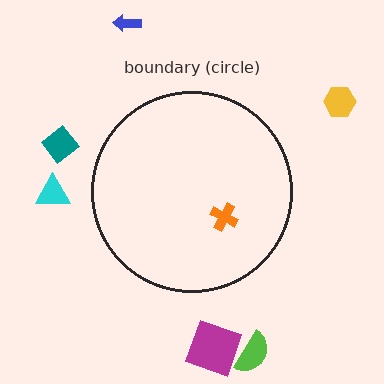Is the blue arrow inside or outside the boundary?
Outside.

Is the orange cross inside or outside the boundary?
Inside.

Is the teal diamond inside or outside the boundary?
Outside.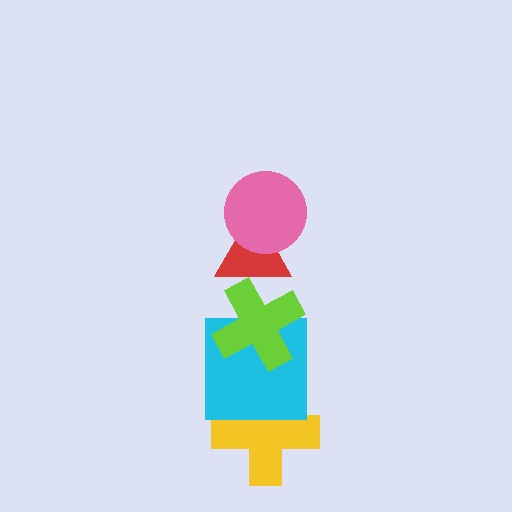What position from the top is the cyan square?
The cyan square is 4th from the top.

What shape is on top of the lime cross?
The red triangle is on top of the lime cross.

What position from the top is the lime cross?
The lime cross is 3rd from the top.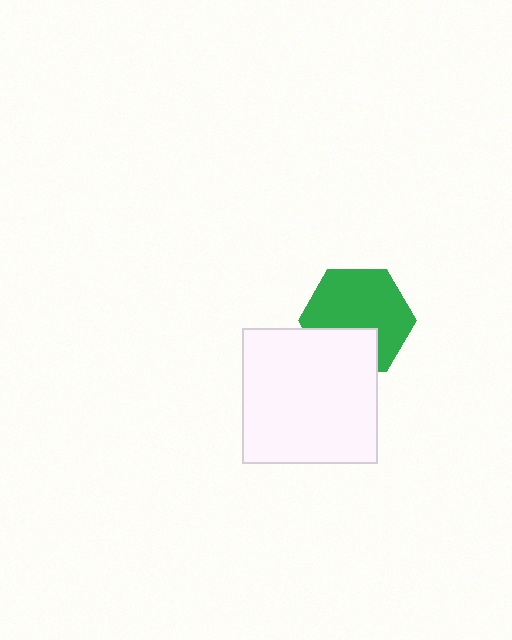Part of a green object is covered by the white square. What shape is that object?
It is a hexagon.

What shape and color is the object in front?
The object in front is a white square.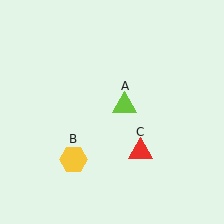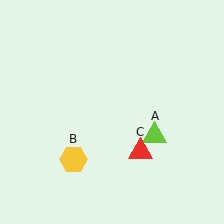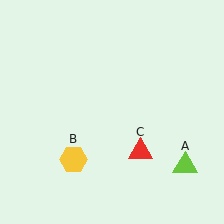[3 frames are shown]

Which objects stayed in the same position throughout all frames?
Yellow hexagon (object B) and red triangle (object C) remained stationary.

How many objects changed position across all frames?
1 object changed position: lime triangle (object A).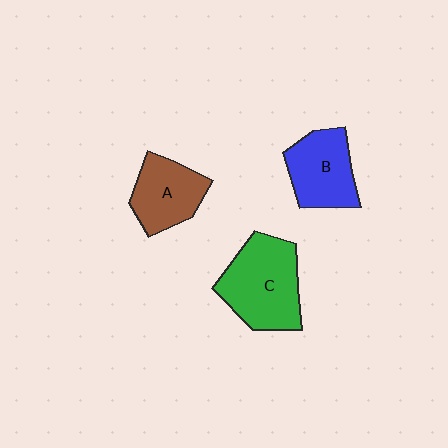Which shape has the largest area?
Shape C (green).